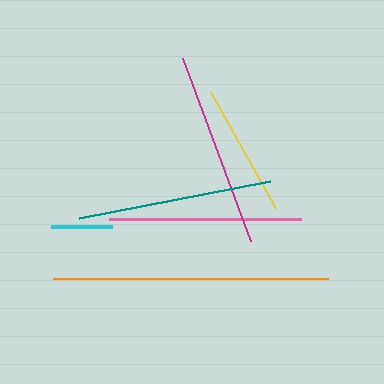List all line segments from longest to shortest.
From longest to shortest: orange, magenta, teal, pink, yellow, cyan.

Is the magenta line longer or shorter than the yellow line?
The magenta line is longer than the yellow line.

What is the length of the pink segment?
The pink segment is approximately 193 pixels long.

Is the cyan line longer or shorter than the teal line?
The teal line is longer than the cyan line.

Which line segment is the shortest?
The cyan line is the shortest at approximately 61 pixels.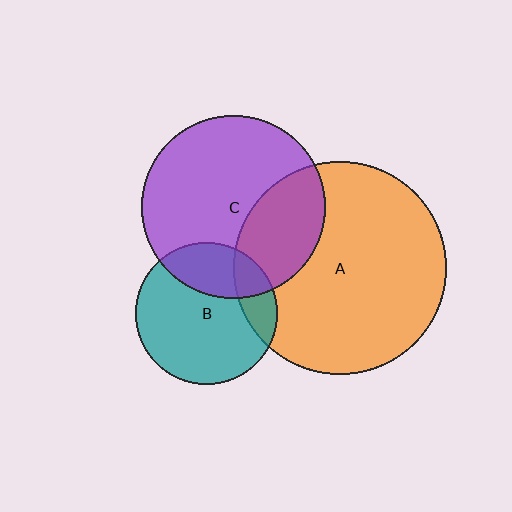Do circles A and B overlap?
Yes.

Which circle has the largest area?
Circle A (orange).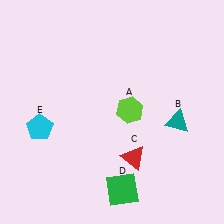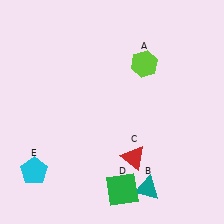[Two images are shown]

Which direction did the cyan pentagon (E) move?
The cyan pentagon (E) moved down.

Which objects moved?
The objects that moved are: the lime hexagon (A), the teal triangle (B), the cyan pentagon (E).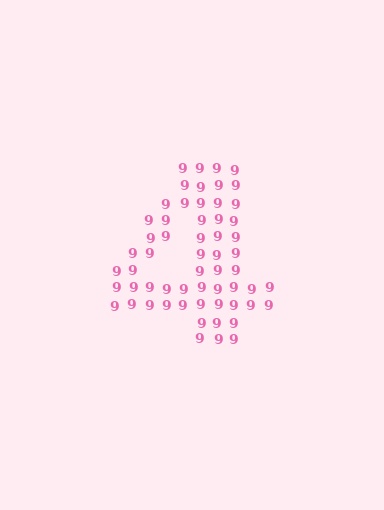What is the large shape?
The large shape is the digit 4.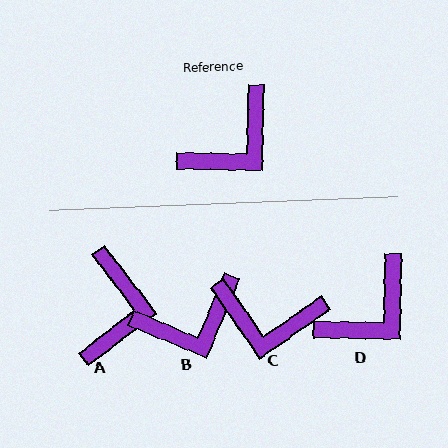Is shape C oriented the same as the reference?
No, it is off by about 54 degrees.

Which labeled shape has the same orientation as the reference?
D.